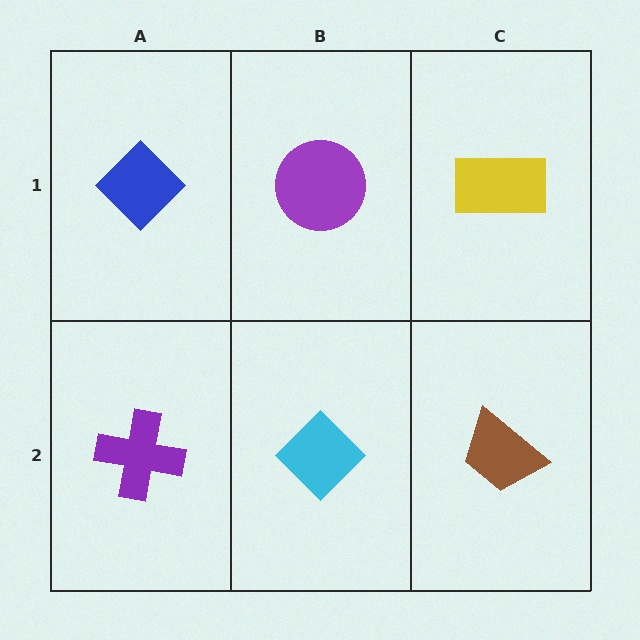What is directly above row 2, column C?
A yellow rectangle.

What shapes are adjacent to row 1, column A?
A purple cross (row 2, column A), a purple circle (row 1, column B).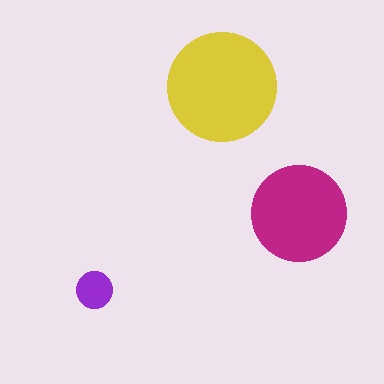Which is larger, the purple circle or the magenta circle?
The magenta one.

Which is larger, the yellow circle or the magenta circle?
The yellow one.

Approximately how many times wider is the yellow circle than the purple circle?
About 3 times wider.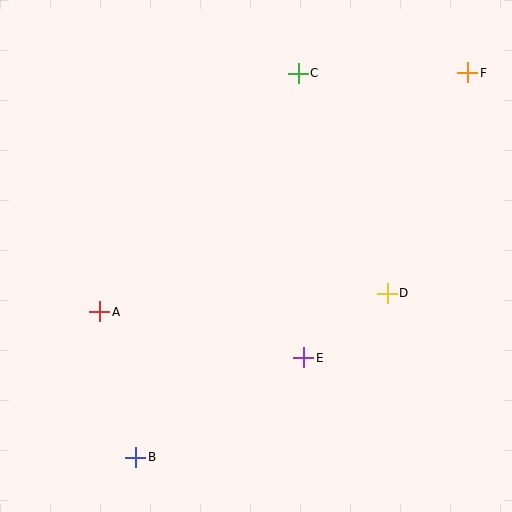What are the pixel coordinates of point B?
Point B is at (136, 457).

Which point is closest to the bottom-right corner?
Point D is closest to the bottom-right corner.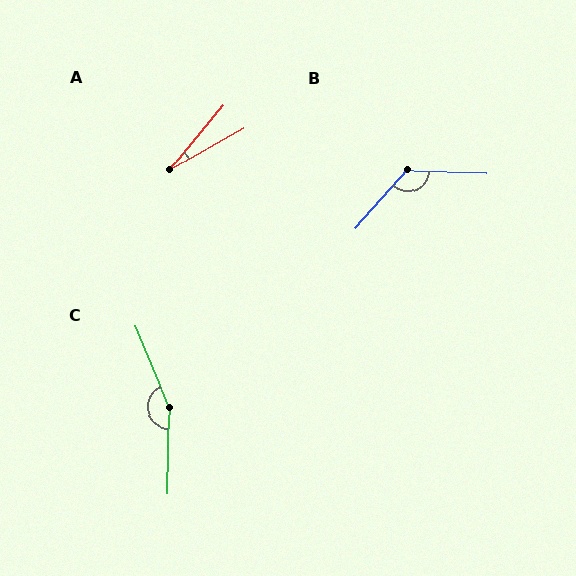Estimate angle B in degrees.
Approximately 130 degrees.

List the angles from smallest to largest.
A (21°), B (130°), C (156°).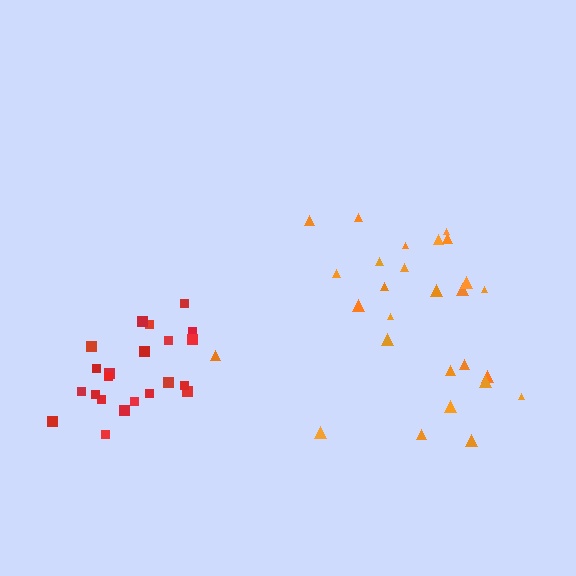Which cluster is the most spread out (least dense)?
Orange.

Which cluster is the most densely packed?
Red.